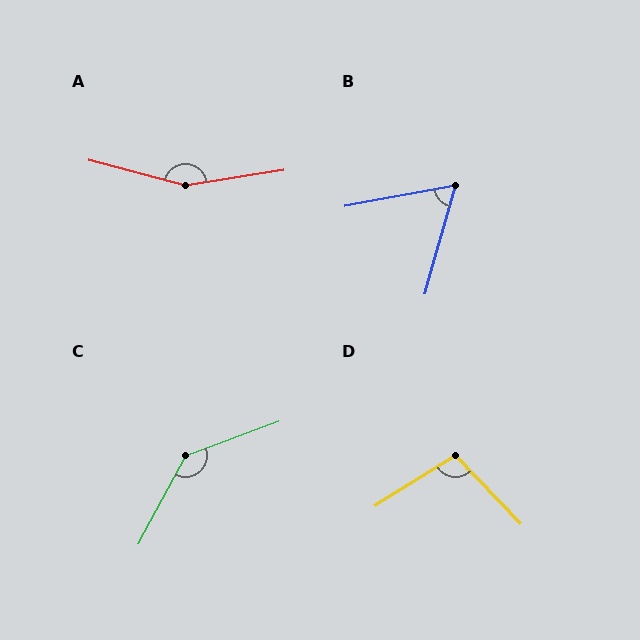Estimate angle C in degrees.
Approximately 138 degrees.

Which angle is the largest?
A, at approximately 156 degrees.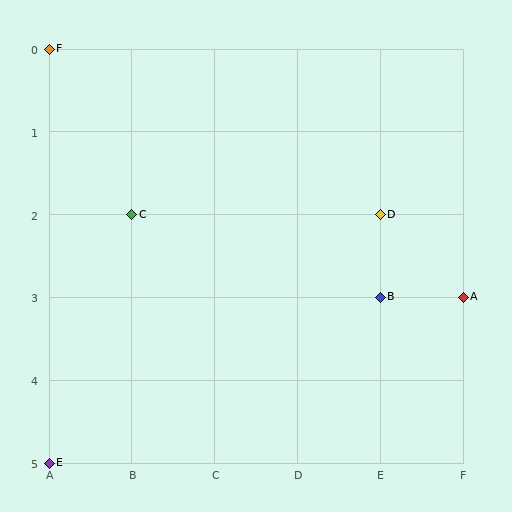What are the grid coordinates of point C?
Point C is at grid coordinates (B, 2).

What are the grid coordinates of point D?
Point D is at grid coordinates (E, 2).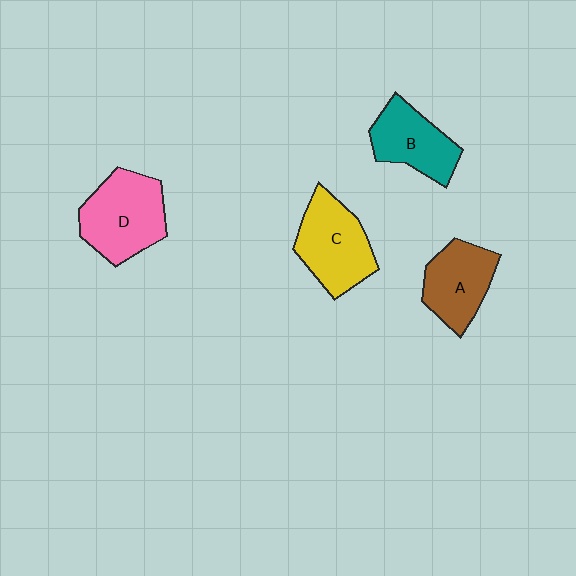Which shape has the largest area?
Shape D (pink).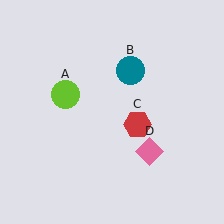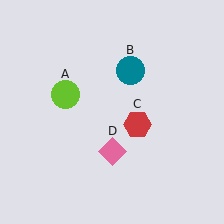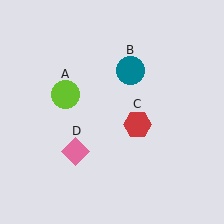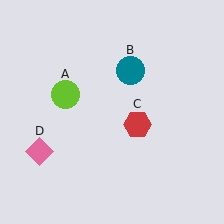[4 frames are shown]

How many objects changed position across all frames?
1 object changed position: pink diamond (object D).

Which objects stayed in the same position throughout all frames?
Lime circle (object A) and teal circle (object B) and red hexagon (object C) remained stationary.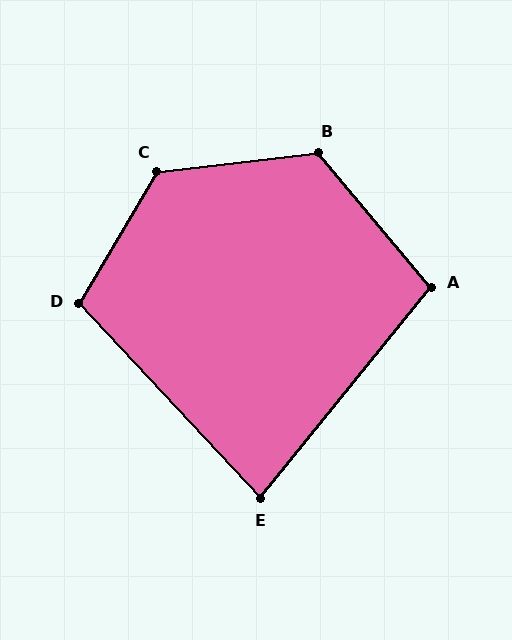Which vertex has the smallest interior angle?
E, at approximately 82 degrees.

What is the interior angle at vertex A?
Approximately 101 degrees (obtuse).